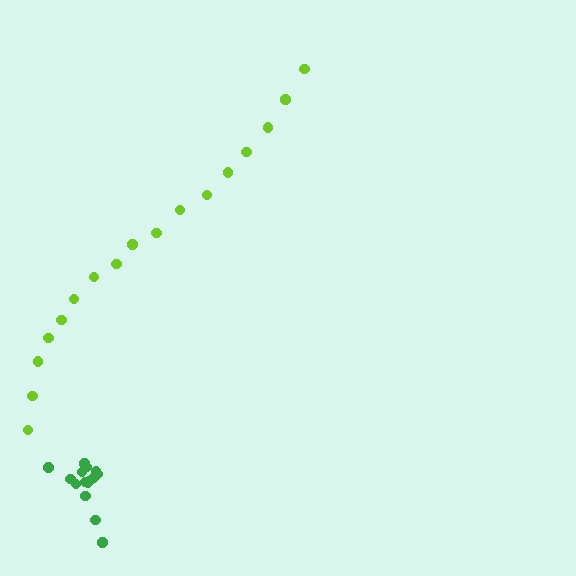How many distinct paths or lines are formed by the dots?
There are 2 distinct paths.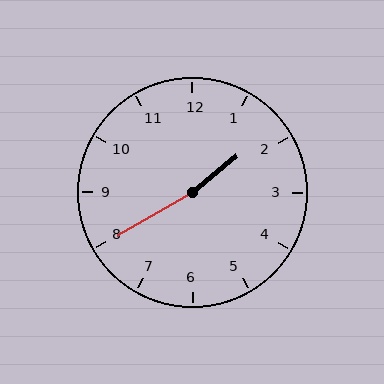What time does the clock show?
1:40.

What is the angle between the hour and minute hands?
Approximately 170 degrees.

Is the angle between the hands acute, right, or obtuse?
It is obtuse.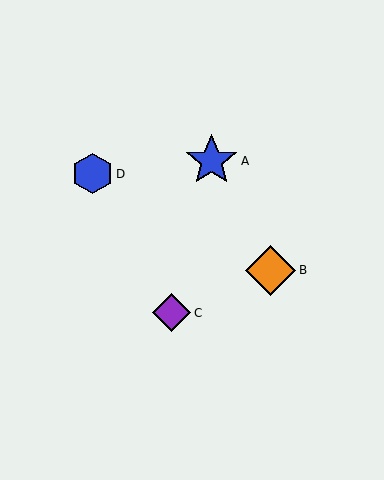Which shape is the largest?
The blue star (labeled A) is the largest.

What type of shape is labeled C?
Shape C is a purple diamond.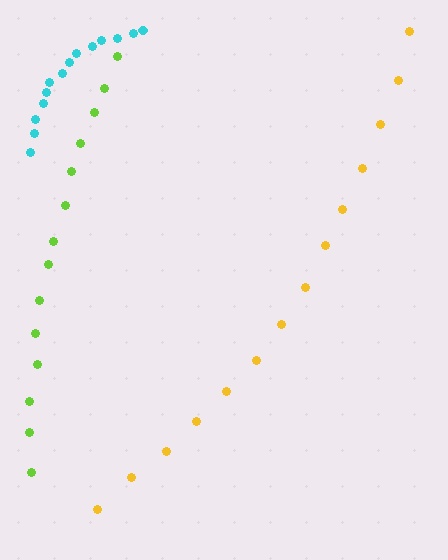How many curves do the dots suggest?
There are 3 distinct paths.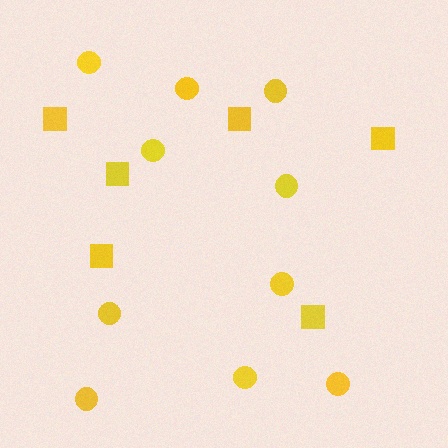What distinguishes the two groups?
There are 2 groups: one group of circles (10) and one group of squares (6).